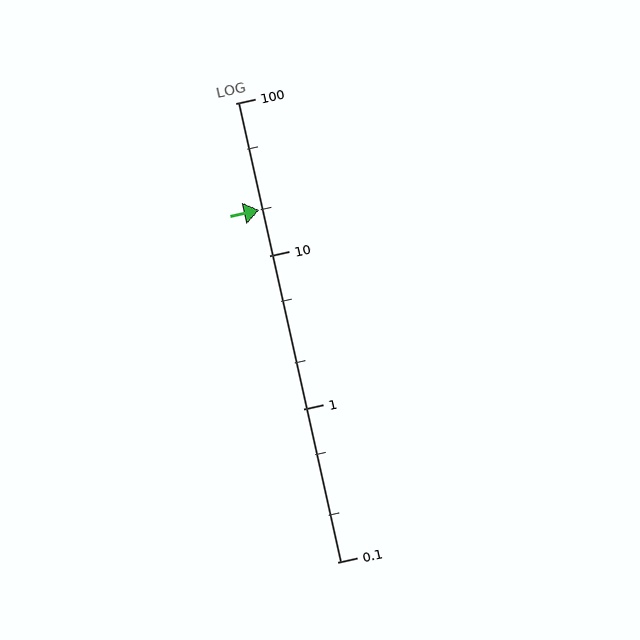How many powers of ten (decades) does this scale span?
The scale spans 3 decades, from 0.1 to 100.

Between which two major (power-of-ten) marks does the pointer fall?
The pointer is between 10 and 100.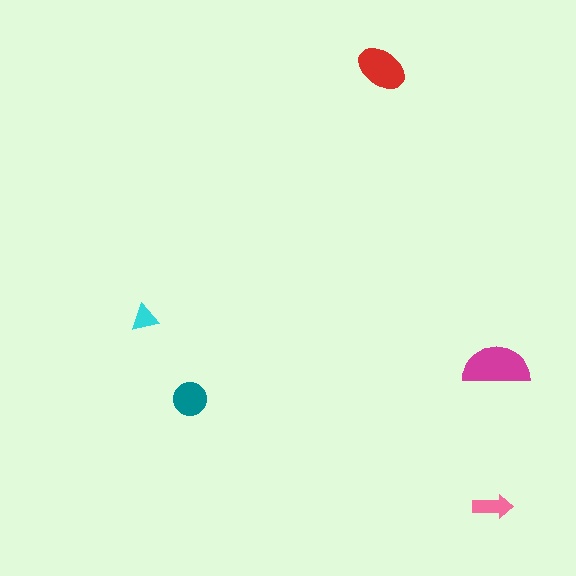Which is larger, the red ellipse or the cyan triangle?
The red ellipse.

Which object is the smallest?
The cyan triangle.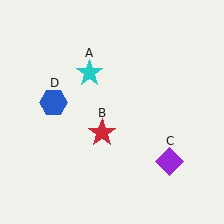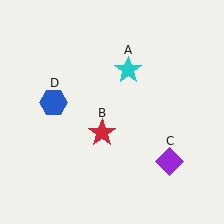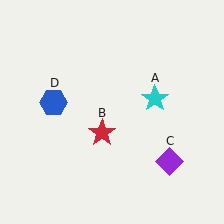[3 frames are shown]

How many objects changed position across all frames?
1 object changed position: cyan star (object A).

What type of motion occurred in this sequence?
The cyan star (object A) rotated clockwise around the center of the scene.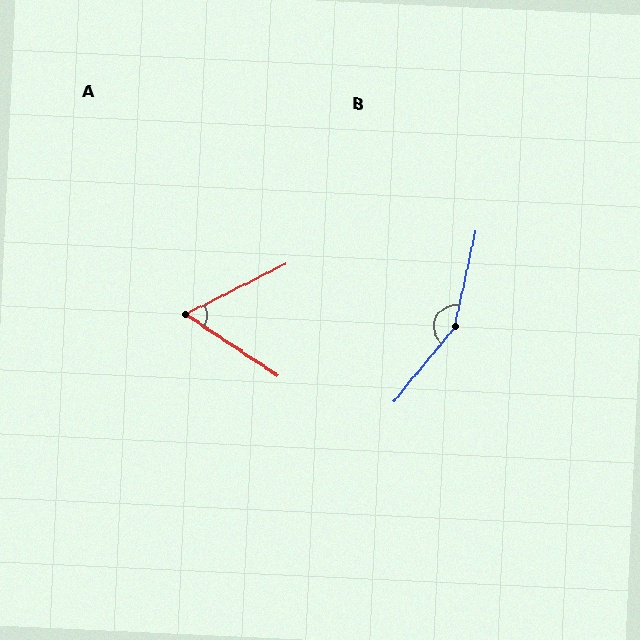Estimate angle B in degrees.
Approximately 153 degrees.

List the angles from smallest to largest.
A (61°), B (153°).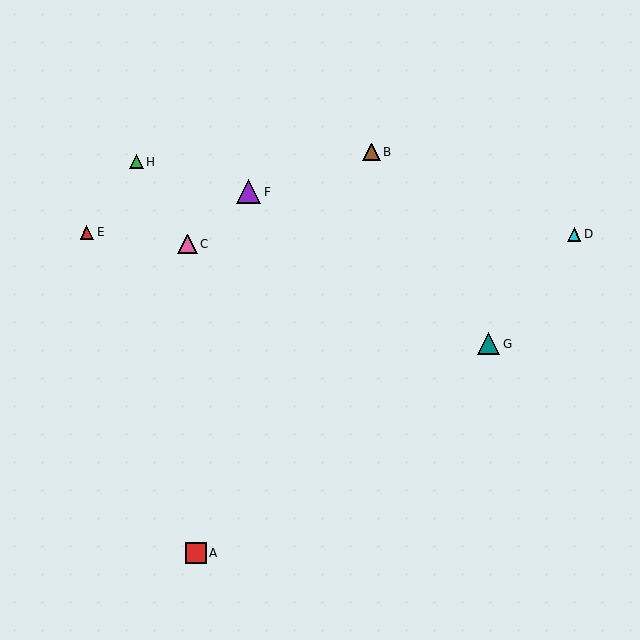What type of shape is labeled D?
Shape D is a cyan triangle.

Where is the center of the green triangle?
The center of the green triangle is at (136, 162).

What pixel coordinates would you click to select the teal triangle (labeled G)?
Click at (489, 344) to select the teal triangle G.